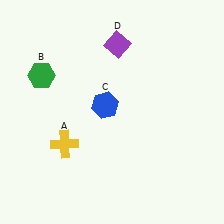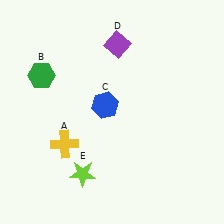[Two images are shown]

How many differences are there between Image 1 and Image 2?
There is 1 difference between the two images.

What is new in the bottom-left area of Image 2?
A lime star (E) was added in the bottom-left area of Image 2.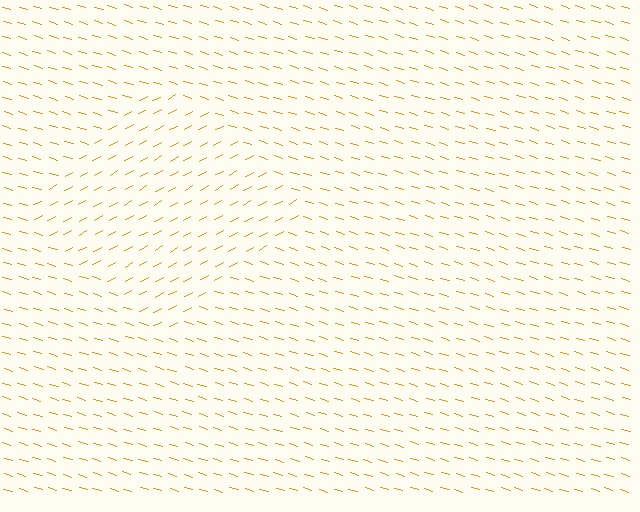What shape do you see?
I see a diamond.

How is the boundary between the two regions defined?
The boundary is defined purely by a change in line orientation (approximately 45 degrees difference). All lines are the same color and thickness.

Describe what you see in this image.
The image is filled with small orange line segments. A diamond region in the image has lines oriented differently from the surrounding lines, creating a visible texture boundary.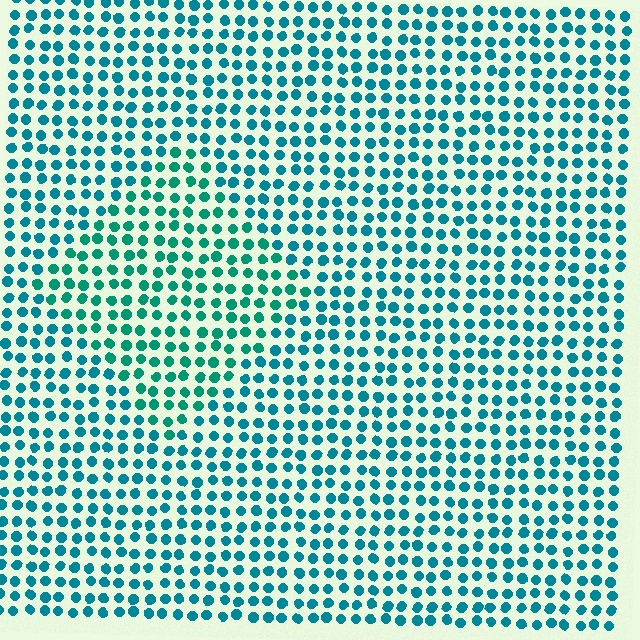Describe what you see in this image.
The image is filled with small teal elements in a uniform arrangement. A diamond-shaped region is visible where the elements are tinted to a slightly different hue, forming a subtle color boundary.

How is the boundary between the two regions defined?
The boundary is defined purely by a slight shift in hue (about 22 degrees). Spacing, size, and orientation are identical on both sides.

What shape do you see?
I see a diamond.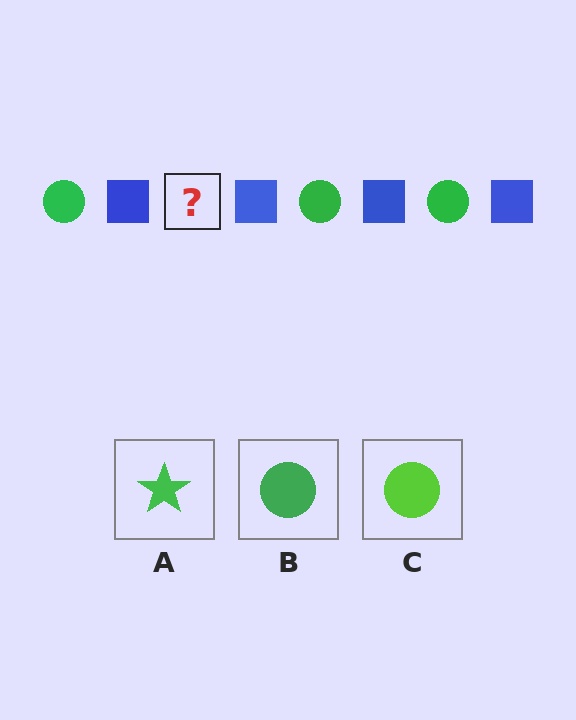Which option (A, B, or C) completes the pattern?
B.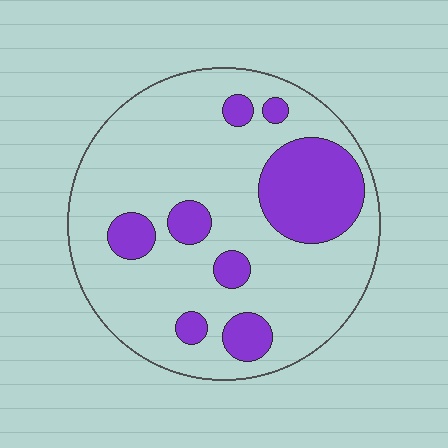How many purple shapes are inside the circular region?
8.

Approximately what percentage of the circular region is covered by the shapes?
Approximately 25%.